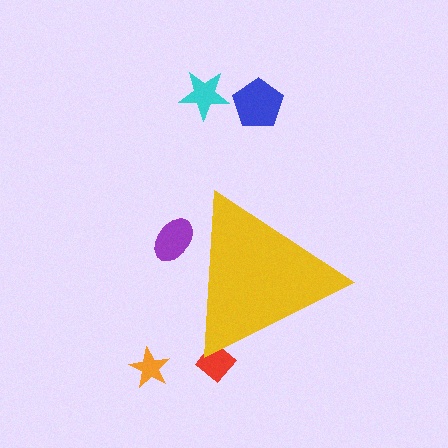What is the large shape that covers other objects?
A yellow triangle.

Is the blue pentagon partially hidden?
No, the blue pentagon is fully visible.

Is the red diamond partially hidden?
Yes, the red diamond is partially hidden behind the yellow triangle.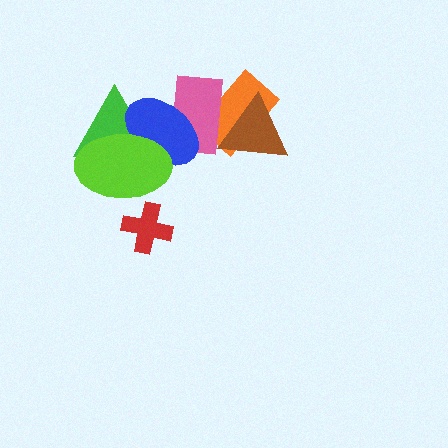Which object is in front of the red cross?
The lime ellipse is in front of the red cross.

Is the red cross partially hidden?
Yes, it is partially covered by another shape.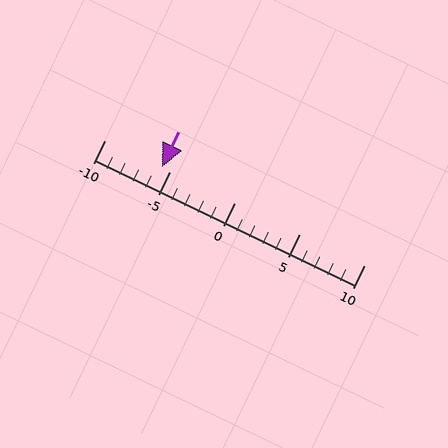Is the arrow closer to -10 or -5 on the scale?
The arrow is closer to -5.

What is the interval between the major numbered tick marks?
The major tick marks are spaced 5 units apart.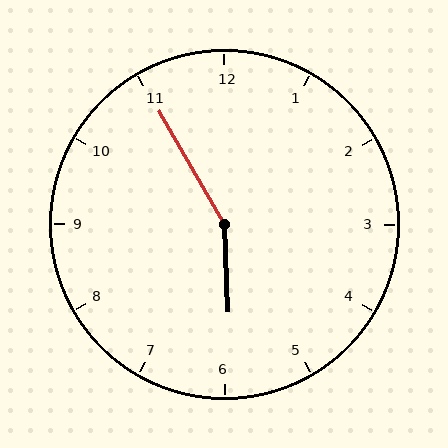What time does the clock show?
5:55.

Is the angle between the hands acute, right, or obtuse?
It is obtuse.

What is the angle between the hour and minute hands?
Approximately 152 degrees.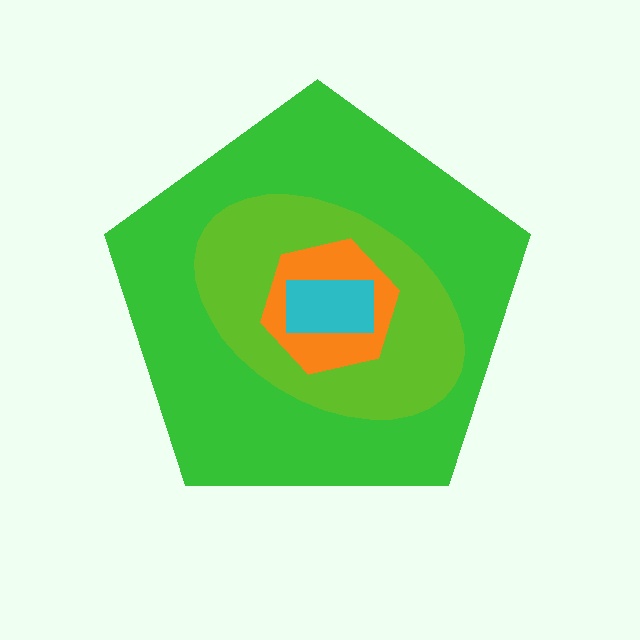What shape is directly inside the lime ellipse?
The orange hexagon.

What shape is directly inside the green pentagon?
The lime ellipse.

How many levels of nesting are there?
4.